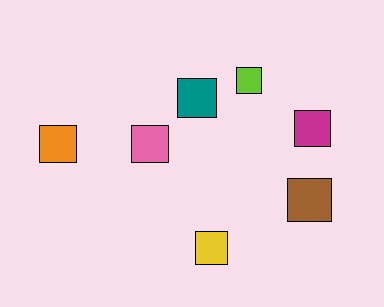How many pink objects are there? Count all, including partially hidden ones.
There is 1 pink object.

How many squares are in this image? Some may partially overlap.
There are 7 squares.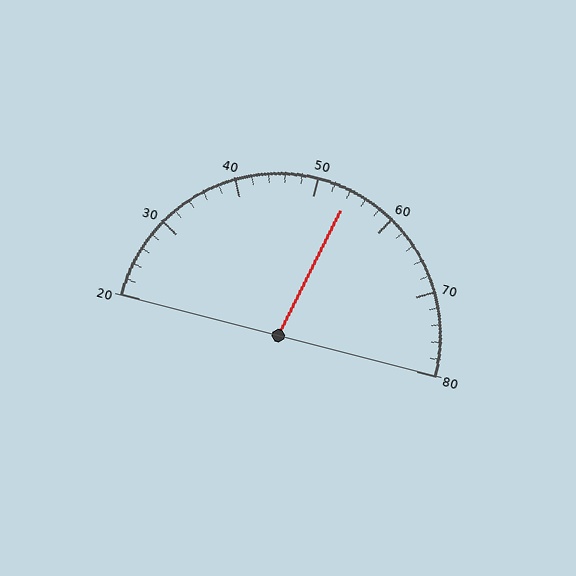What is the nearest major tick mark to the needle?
The nearest major tick mark is 50.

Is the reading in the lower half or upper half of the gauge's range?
The reading is in the upper half of the range (20 to 80).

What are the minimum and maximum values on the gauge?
The gauge ranges from 20 to 80.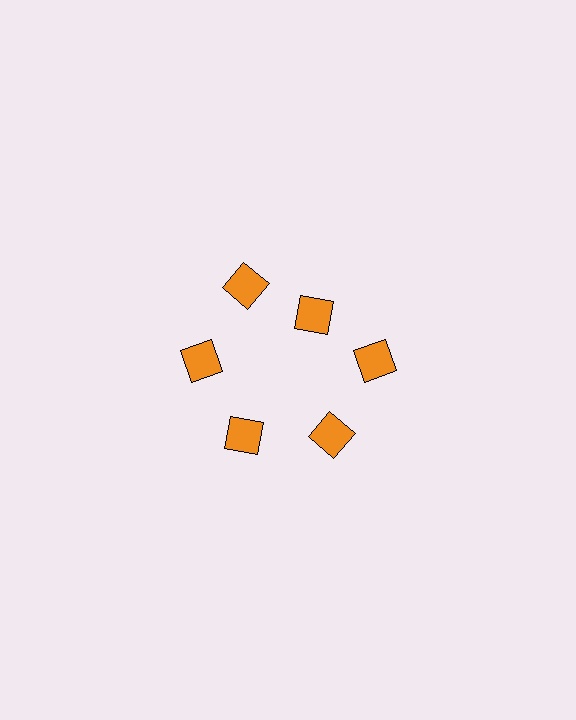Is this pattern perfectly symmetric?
No. The 6 orange diamonds are arranged in a ring, but one element near the 1 o'clock position is pulled inward toward the center, breaking the 6-fold rotational symmetry.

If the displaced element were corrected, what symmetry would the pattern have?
It would have 6-fold rotational symmetry — the pattern would map onto itself every 60 degrees.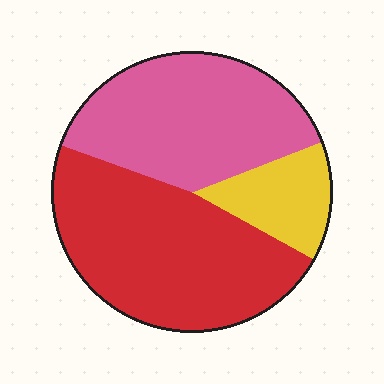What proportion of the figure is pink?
Pink covers around 40% of the figure.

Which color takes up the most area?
Red, at roughly 45%.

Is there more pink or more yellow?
Pink.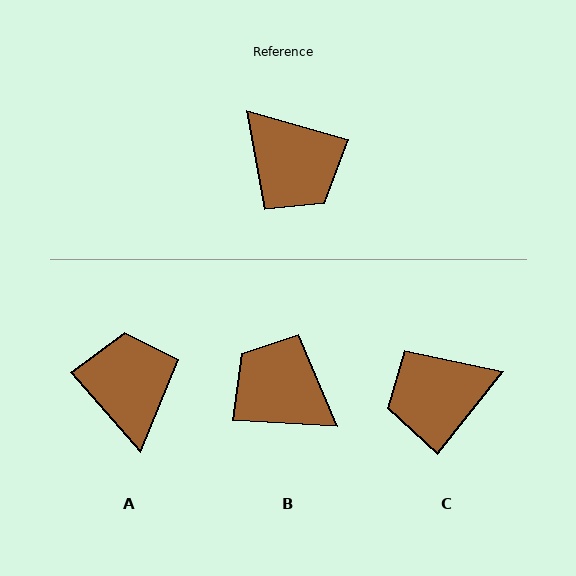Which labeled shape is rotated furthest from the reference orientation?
B, about 167 degrees away.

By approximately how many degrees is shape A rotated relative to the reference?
Approximately 147 degrees counter-clockwise.